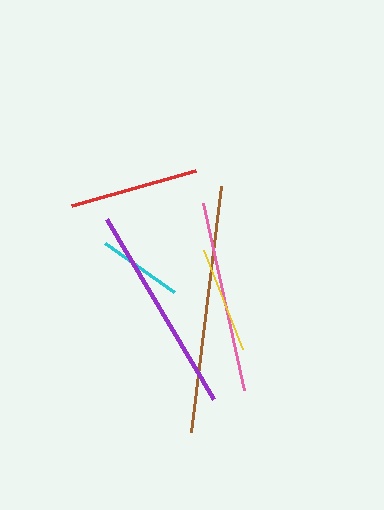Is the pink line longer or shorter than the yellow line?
The pink line is longer than the yellow line.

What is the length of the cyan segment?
The cyan segment is approximately 85 pixels long.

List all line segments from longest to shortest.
From longest to shortest: brown, purple, pink, red, yellow, cyan.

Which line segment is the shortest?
The cyan line is the shortest at approximately 85 pixels.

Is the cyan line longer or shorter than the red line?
The red line is longer than the cyan line.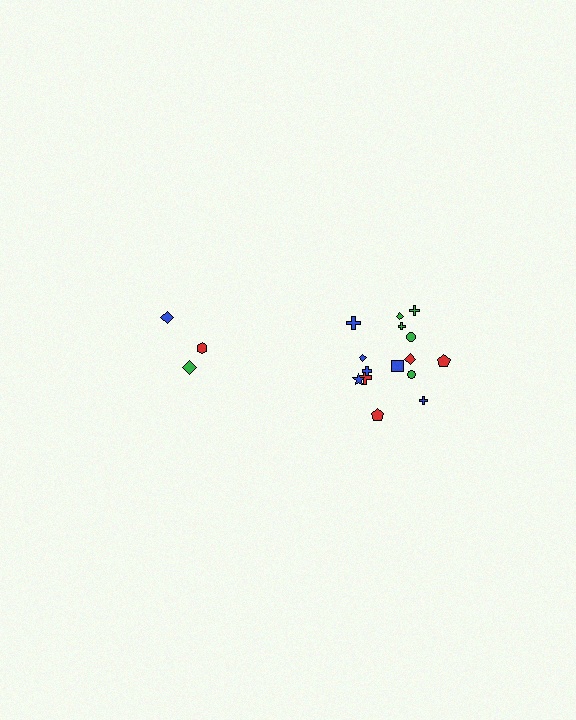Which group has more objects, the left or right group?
The right group.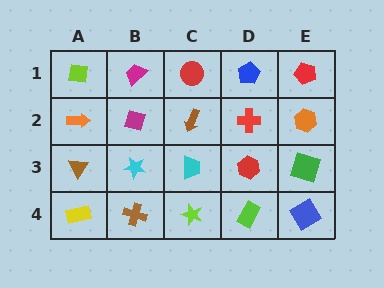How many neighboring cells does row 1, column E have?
2.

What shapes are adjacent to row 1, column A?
An orange arrow (row 2, column A), a magenta trapezoid (row 1, column B).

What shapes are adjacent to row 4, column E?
A green square (row 3, column E), a lime rectangle (row 4, column D).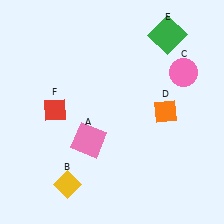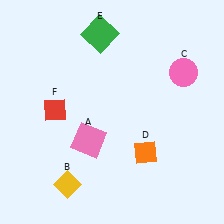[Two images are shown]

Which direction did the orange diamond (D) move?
The orange diamond (D) moved down.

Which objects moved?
The objects that moved are: the orange diamond (D), the green square (E).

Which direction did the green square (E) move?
The green square (E) moved left.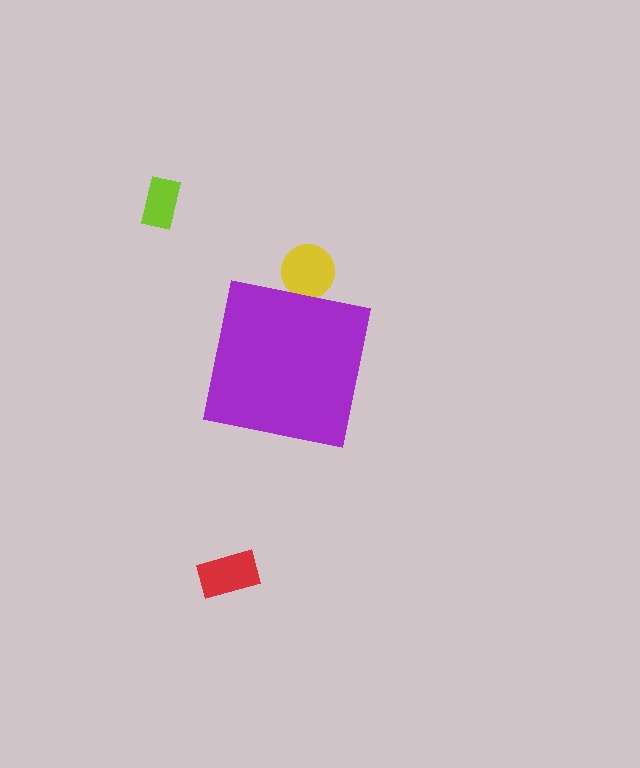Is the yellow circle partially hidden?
Yes, the yellow circle is partially hidden behind the purple square.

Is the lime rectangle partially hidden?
No, the lime rectangle is fully visible.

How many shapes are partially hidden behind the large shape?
1 shape is partially hidden.